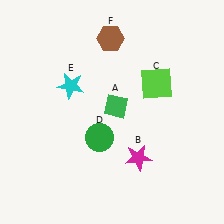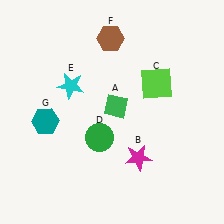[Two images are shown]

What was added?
A teal hexagon (G) was added in Image 2.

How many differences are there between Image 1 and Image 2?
There is 1 difference between the two images.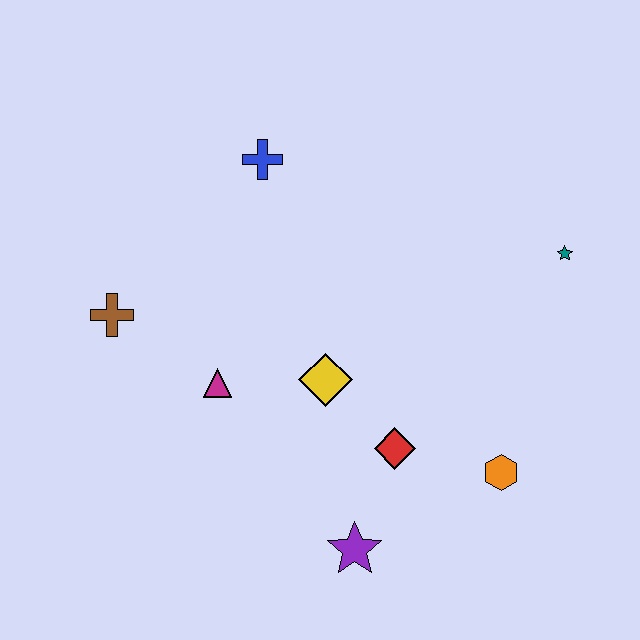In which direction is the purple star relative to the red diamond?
The purple star is below the red diamond.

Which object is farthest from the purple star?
The blue cross is farthest from the purple star.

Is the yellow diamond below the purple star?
No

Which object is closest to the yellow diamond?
The red diamond is closest to the yellow diamond.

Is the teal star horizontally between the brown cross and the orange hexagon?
No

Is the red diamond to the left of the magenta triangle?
No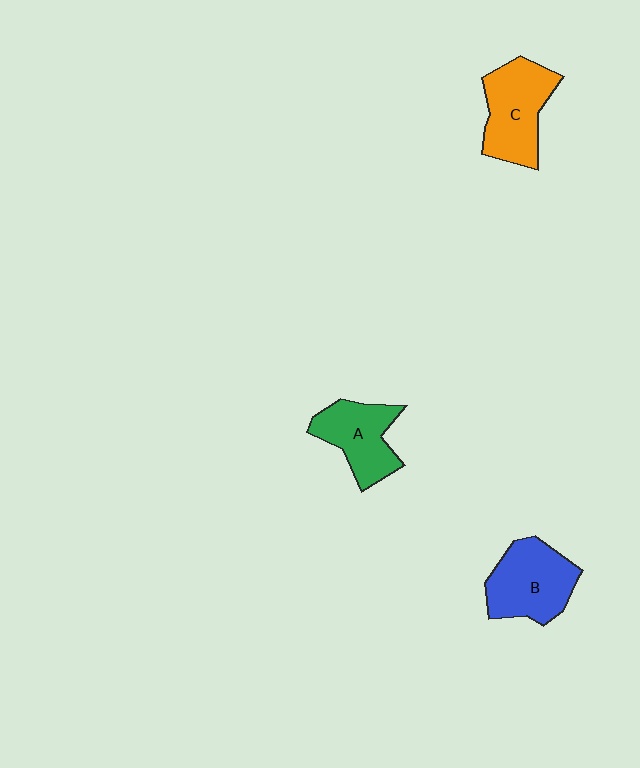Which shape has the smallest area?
Shape A (green).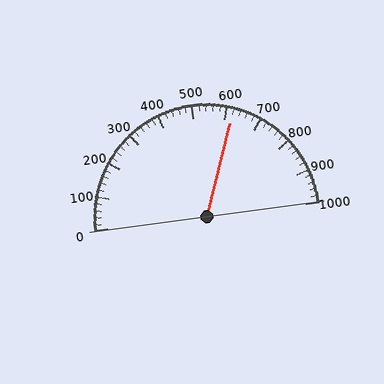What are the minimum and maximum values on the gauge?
The gauge ranges from 0 to 1000.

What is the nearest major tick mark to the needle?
The nearest major tick mark is 600.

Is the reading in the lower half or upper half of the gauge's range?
The reading is in the upper half of the range (0 to 1000).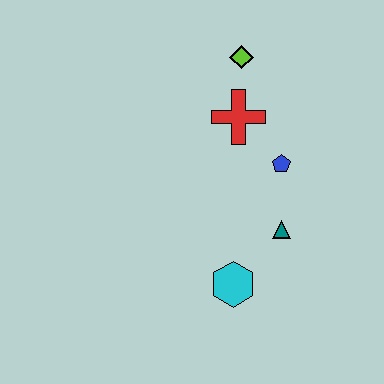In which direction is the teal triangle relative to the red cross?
The teal triangle is below the red cross.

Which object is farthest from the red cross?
The cyan hexagon is farthest from the red cross.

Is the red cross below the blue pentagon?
No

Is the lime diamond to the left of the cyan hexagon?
No